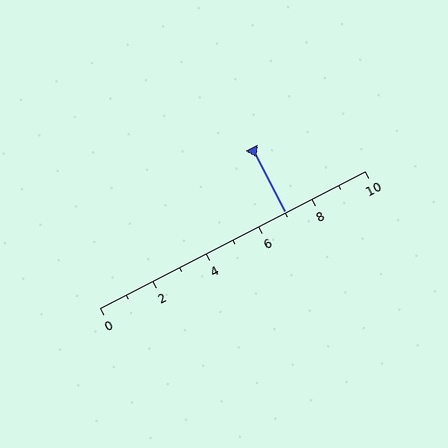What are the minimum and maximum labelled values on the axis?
The axis runs from 0 to 10.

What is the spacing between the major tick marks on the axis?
The major ticks are spaced 2 apart.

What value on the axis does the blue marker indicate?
The marker indicates approximately 7.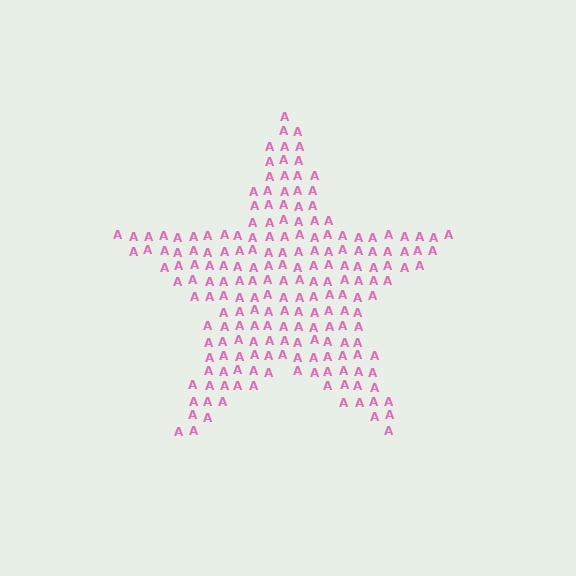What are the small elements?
The small elements are letter A's.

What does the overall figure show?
The overall figure shows a star.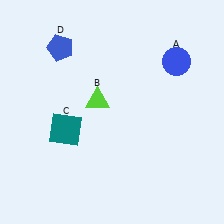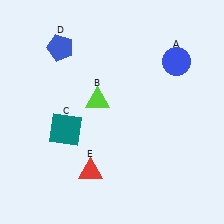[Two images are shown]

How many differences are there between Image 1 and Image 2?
There is 1 difference between the two images.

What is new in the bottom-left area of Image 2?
A red triangle (E) was added in the bottom-left area of Image 2.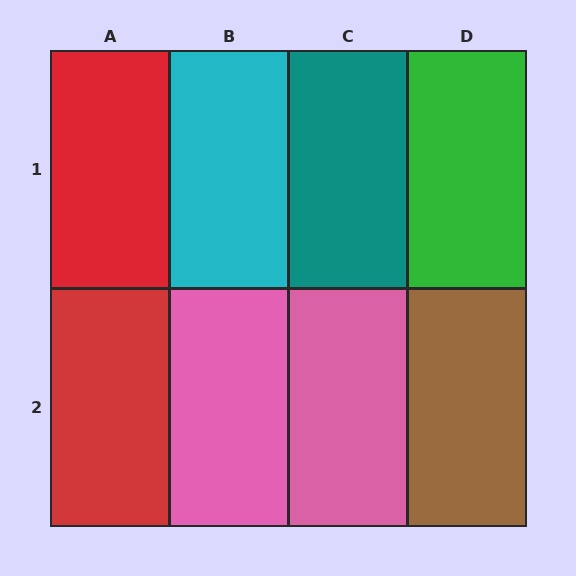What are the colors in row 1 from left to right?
Red, cyan, teal, green.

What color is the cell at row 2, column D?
Brown.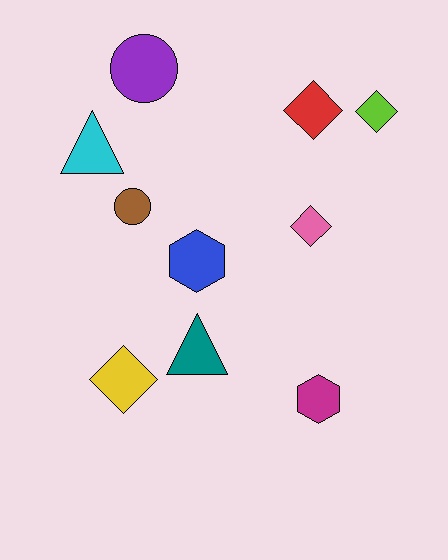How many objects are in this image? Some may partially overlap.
There are 10 objects.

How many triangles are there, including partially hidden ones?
There are 2 triangles.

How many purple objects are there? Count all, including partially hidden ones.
There is 1 purple object.